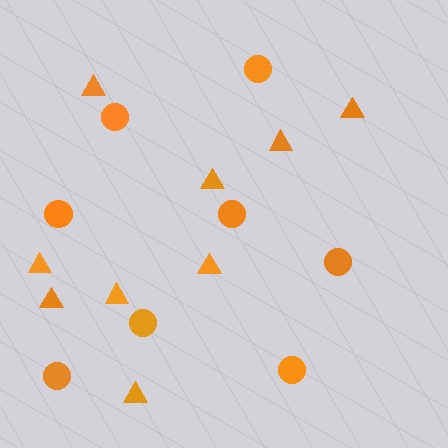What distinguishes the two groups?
There are 2 groups: one group of triangles (9) and one group of circles (8).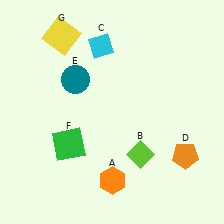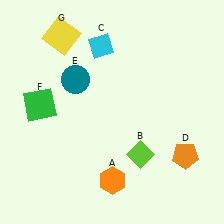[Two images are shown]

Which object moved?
The green square (F) moved up.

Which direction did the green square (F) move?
The green square (F) moved up.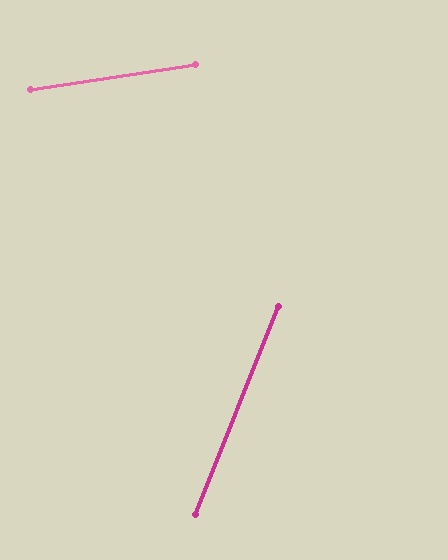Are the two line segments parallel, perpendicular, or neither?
Neither parallel nor perpendicular — they differ by about 59°.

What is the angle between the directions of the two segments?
Approximately 59 degrees.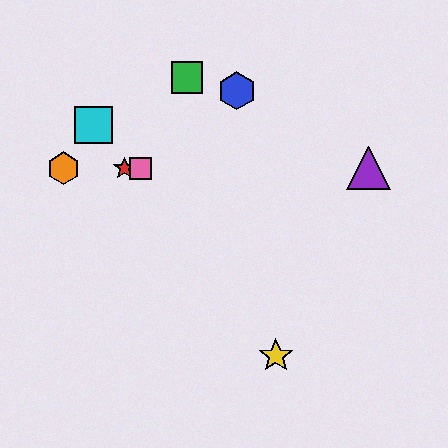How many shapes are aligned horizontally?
4 shapes (the red star, the purple triangle, the orange hexagon, the pink square) are aligned horizontally.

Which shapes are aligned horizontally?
The red star, the purple triangle, the orange hexagon, the pink square are aligned horizontally.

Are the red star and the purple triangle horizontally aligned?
Yes, both are at y≈168.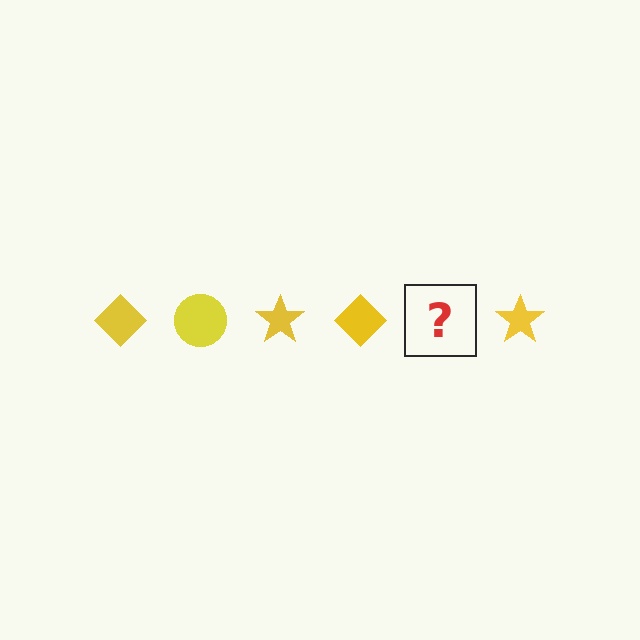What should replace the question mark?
The question mark should be replaced with a yellow circle.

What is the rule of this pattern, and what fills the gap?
The rule is that the pattern cycles through diamond, circle, star shapes in yellow. The gap should be filled with a yellow circle.